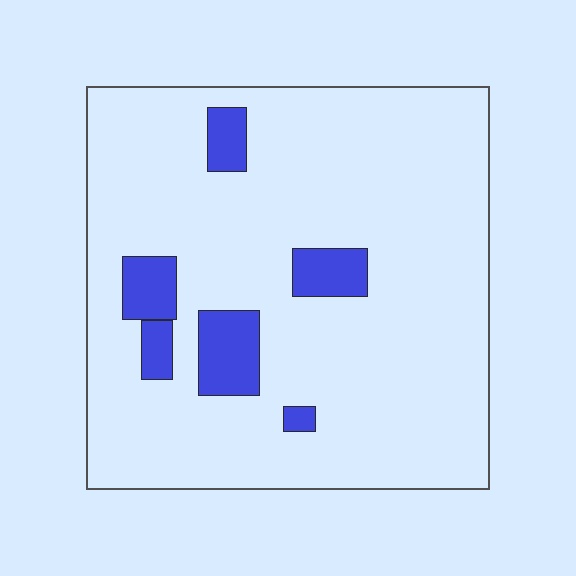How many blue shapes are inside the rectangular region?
6.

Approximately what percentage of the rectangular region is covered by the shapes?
Approximately 10%.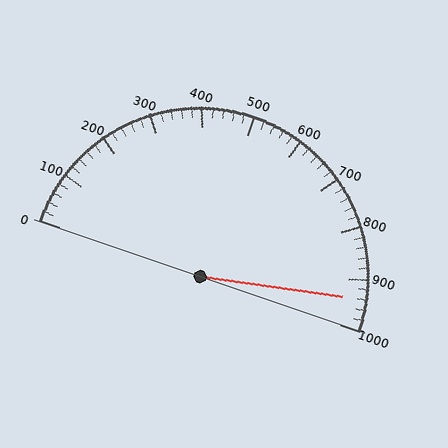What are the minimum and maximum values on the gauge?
The gauge ranges from 0 to 1000.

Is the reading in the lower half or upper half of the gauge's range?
The reading is in the upper half of the range (0 to 1000).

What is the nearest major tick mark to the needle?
The nearest major tick mark is 900.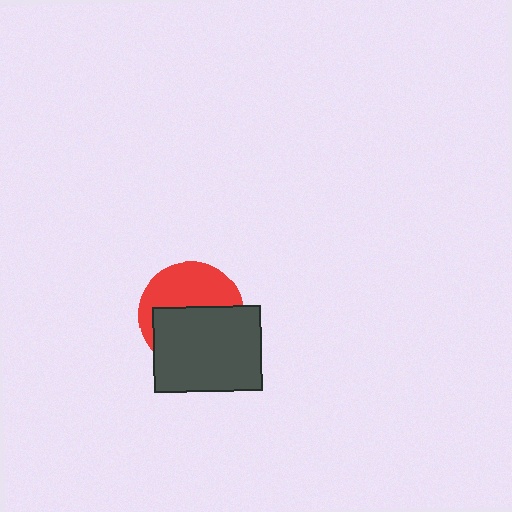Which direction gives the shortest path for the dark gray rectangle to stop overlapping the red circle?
Moving down gives the shortest separation.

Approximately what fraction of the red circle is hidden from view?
Roughly 54% of the red circle is hidden behind the dark gray rectangle.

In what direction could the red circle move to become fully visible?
The red circle could move up. That would shift it out from behind the dark gray rectangle entirely.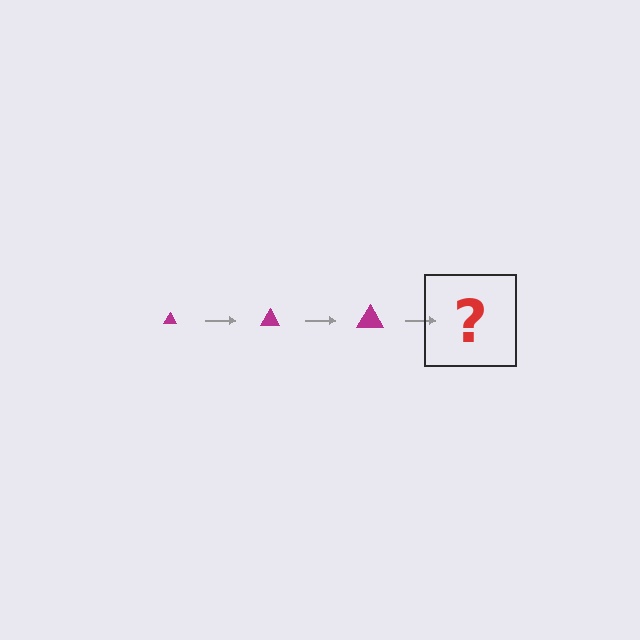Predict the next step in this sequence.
The next step is a magenta triangle, larger than the previous one.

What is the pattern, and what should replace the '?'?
The pattern is that the triangle gets progressively larger each step. The '?' should be a magenta triangle, larger than the previous one.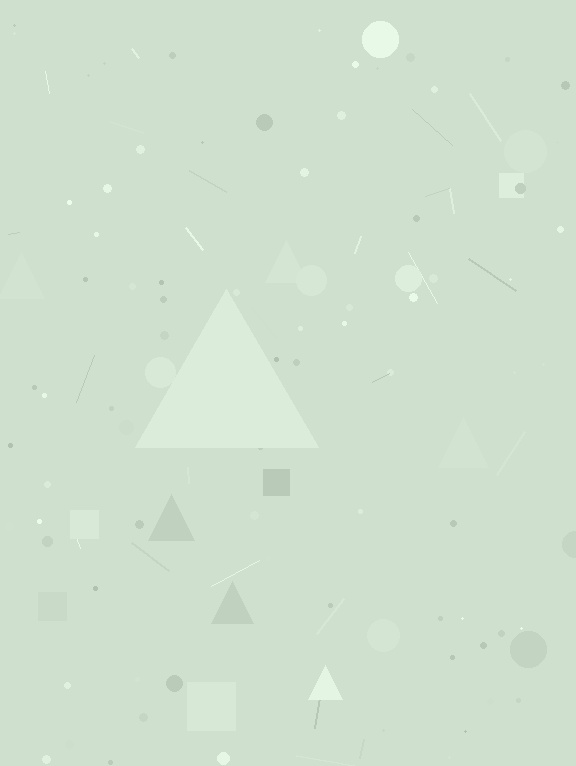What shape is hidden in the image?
A triangle is hidden in the image.